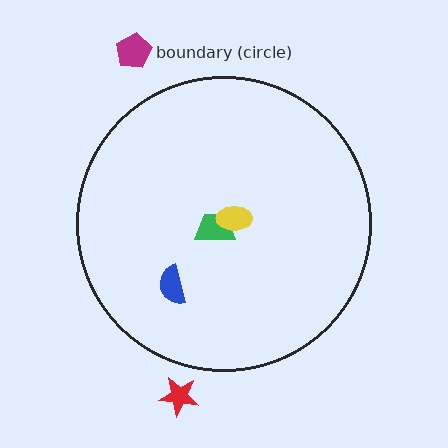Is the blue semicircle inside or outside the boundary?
Inside.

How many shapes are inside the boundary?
3 inside, 2 outside.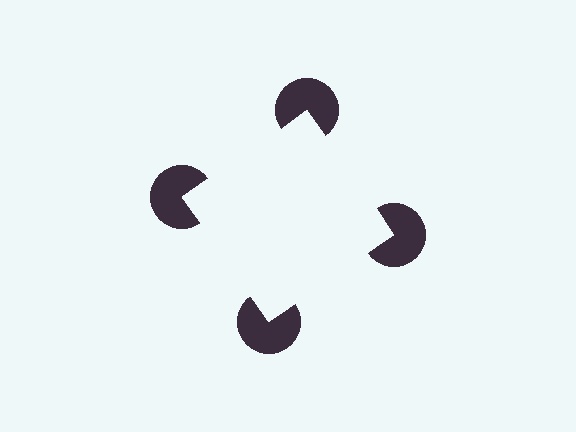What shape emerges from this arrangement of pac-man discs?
An illusory square — its edges are inferred from the aligned wedge cuts in the pac-man discs, not physically drawn.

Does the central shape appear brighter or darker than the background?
It typically appears slightly brighter than the background, even though no actual brightness change is drawn.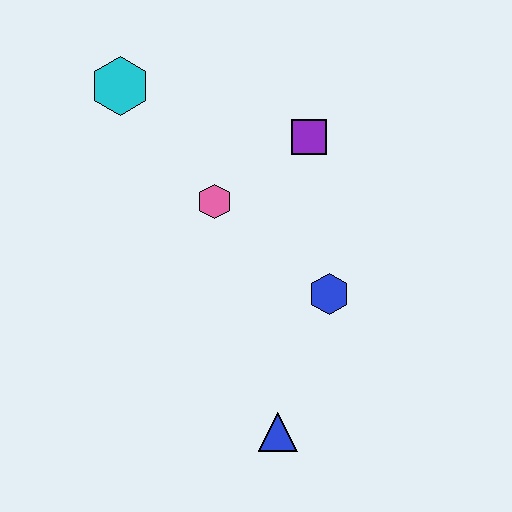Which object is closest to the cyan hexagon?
The pink hexagon is closest to the cyan hexagon.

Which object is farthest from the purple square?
The blue triangle is farthest from the purple square.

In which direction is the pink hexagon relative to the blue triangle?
The pink hexagon is above the blue triangle.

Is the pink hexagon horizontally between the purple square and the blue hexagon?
No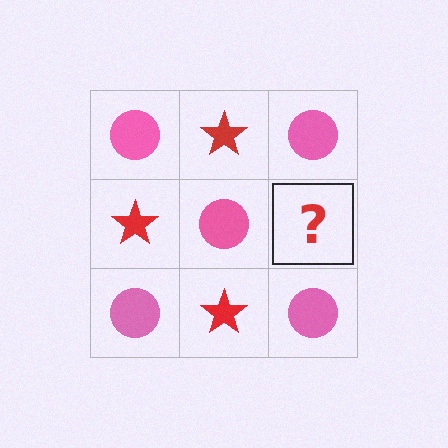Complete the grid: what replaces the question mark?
The question mark should be replaced with a red star.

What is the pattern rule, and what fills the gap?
The rule is that it alternates pink circle and red star in a checkerboard pattern. The gap should be filled with a red star.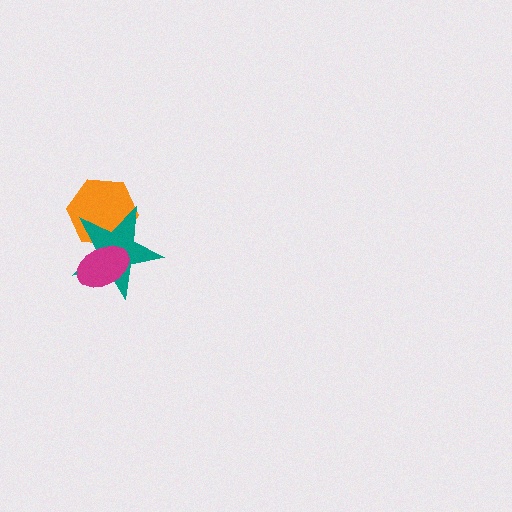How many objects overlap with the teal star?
2 objects overlap with the teal star.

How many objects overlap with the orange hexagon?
2 objects overlap with the orange hexagon.